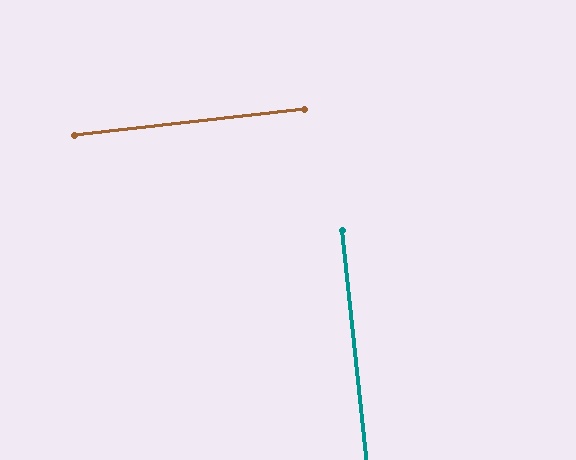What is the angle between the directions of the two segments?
Approximately 90 degrees.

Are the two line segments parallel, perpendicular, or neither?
Perpendicular — they meet at approximately 90°.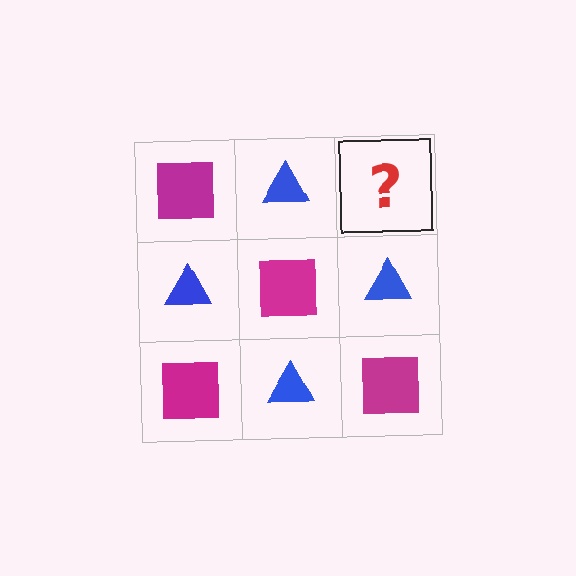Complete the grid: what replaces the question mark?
The question mark should be replaced with a magenta square.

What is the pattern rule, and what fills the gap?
The rule is that it alternates magenta square and blue triangle in a checkerboard pattern. The gap should be filled with a magenta square.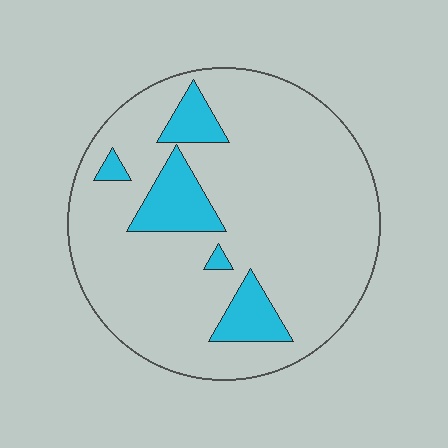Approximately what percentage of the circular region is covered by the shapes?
Approximately 15%.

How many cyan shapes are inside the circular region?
5.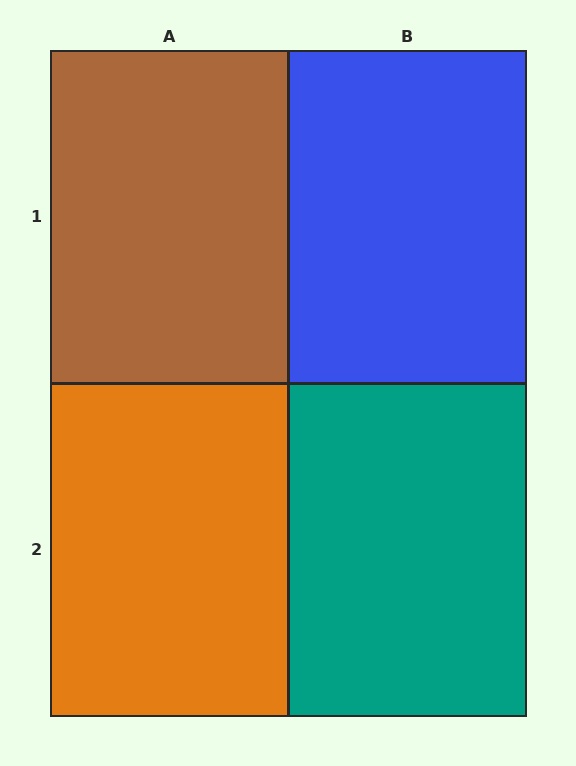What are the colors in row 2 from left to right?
Orange, teal.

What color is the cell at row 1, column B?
Blue.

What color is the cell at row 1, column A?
Brown.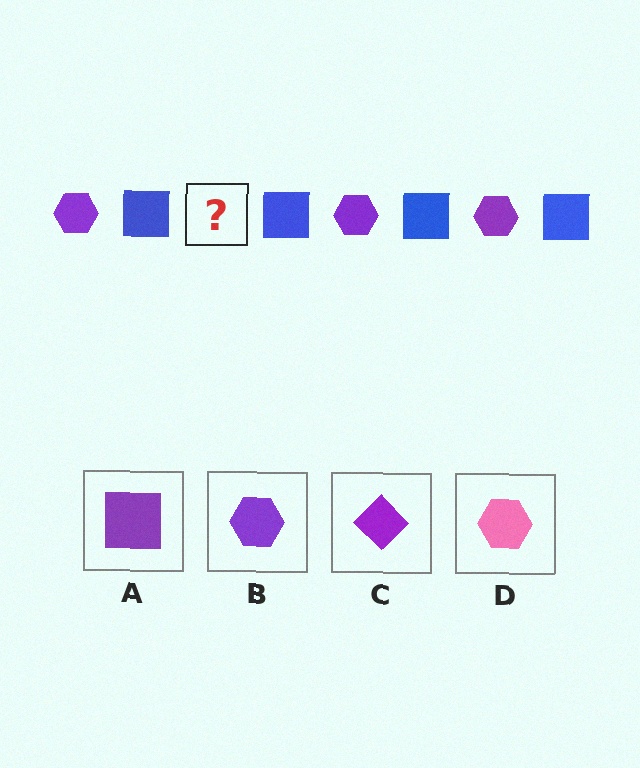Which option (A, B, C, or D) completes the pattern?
B.